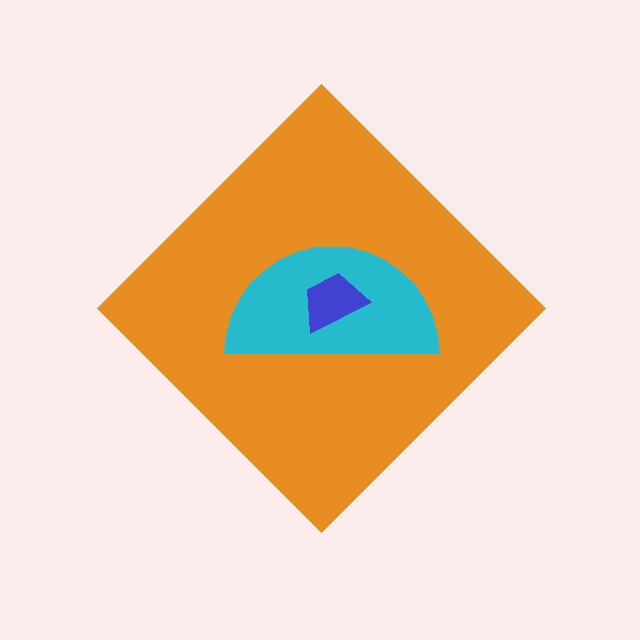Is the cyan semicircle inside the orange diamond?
Yes.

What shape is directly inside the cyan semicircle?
The blue trapezoid.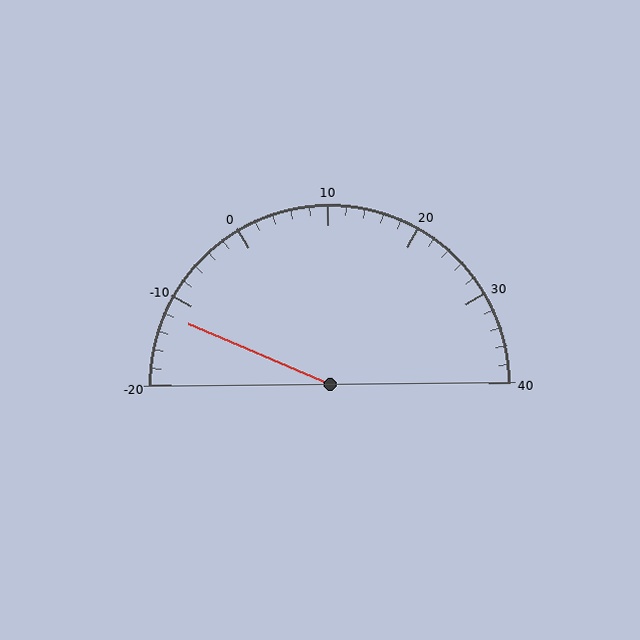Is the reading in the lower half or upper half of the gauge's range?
The reading is in the lower half of the range (-20 to 40).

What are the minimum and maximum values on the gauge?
The gauge ranges from -20 to 40.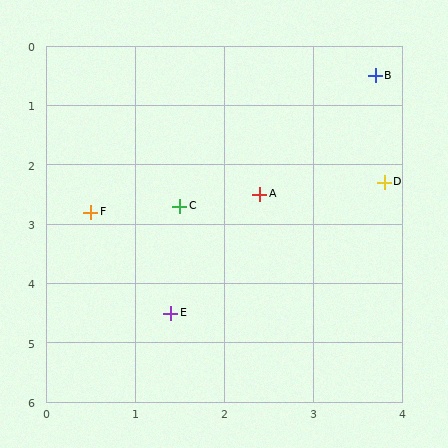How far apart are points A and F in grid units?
Points A and F are about 1.9 grid units apart.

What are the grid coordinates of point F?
Point F is at approximately (0.5, 2.8).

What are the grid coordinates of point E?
Point E is at approximately (1.4, 4.5).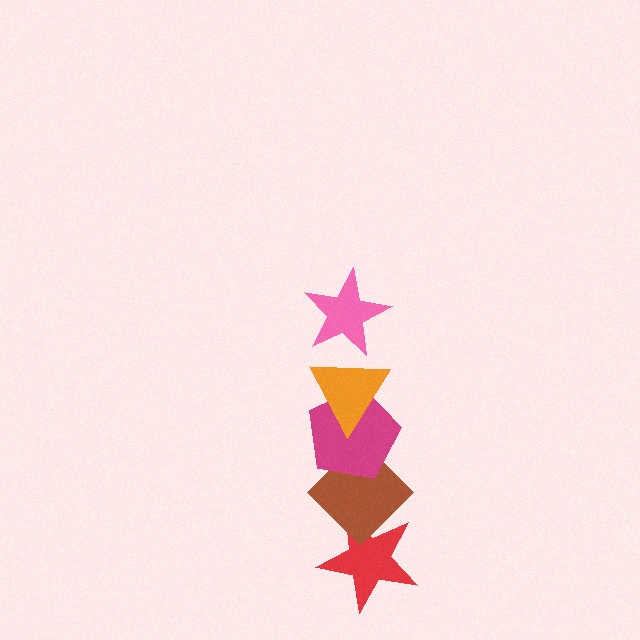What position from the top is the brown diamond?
The brown diamond is 4th from the top.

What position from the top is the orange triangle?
The orange triangle is 2nd from the top.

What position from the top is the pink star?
The pink star is 1st from the top.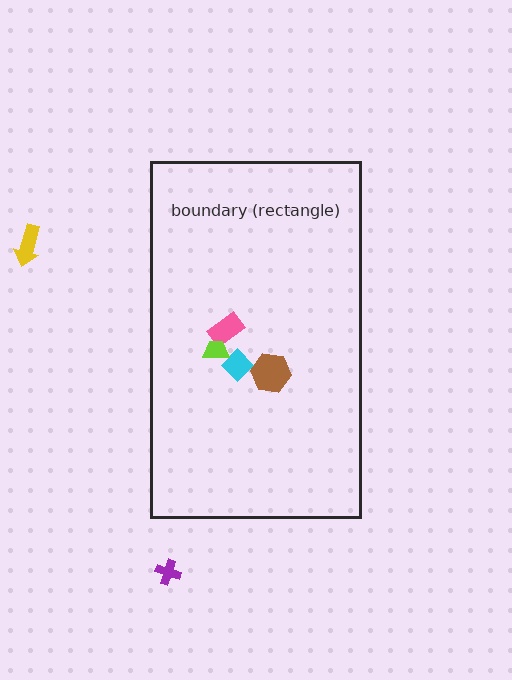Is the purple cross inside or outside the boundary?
Outside.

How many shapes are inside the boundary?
4 inside, 2 outside.